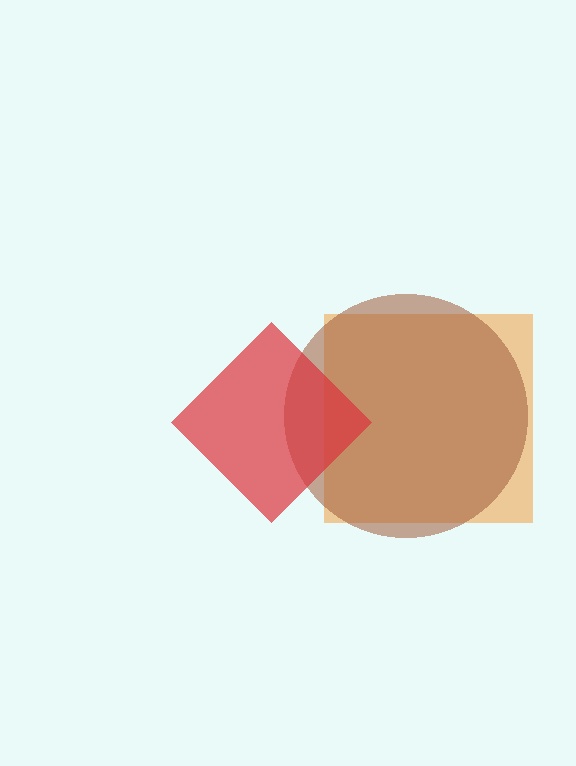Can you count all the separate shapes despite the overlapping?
Yes, there are 3 separate shapes.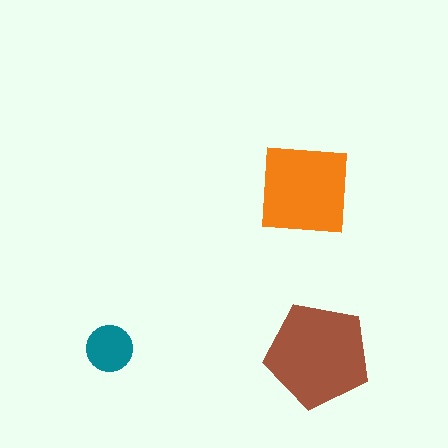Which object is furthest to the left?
The teal circle is leftmost.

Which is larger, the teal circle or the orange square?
The orange square.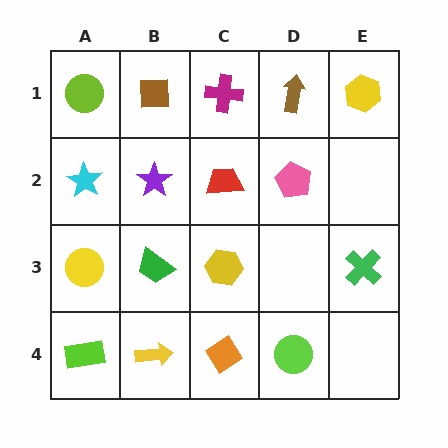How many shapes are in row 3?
4 shapes.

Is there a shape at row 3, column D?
No, that cell is empty.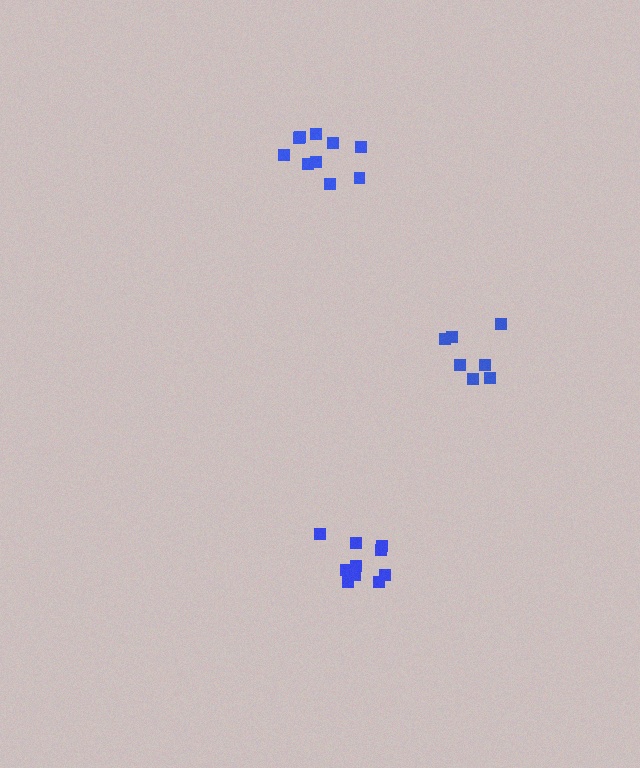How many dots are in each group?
Group 1: 10 dots, Group 2: 10 dots, Group 3: 7 dots (27 total).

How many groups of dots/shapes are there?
There are 3 groups.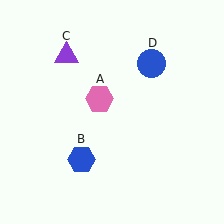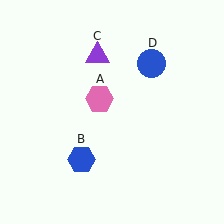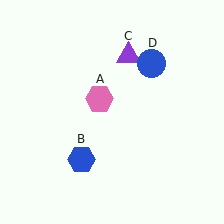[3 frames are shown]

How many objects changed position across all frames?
1 object changed position: purple triangle (object C).